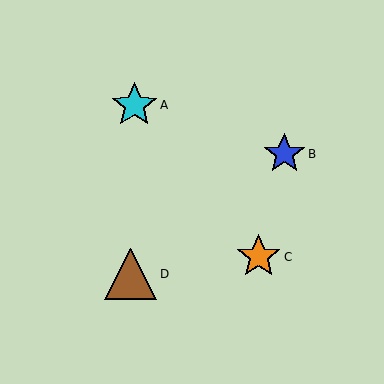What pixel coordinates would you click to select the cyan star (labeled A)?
Click at (134, 105) to select the cyan star A.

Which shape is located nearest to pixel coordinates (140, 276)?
The brown triangle (labeled D) at (131, 274) is nearest to that location.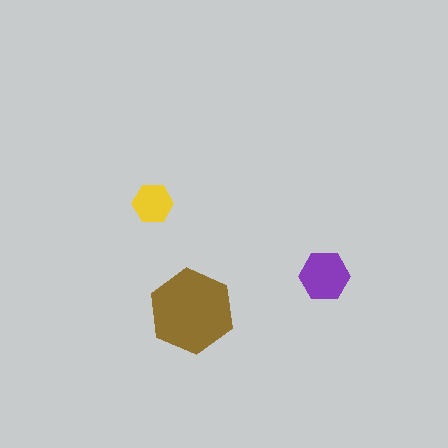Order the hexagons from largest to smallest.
the brown one, the purple one, the yellow one.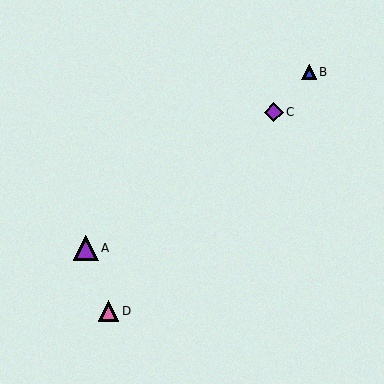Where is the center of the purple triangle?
The center of the purple triangle is at (86, 248).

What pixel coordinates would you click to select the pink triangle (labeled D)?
Click at (109, 311) to select the pink triangle D.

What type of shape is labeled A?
Shape A is a purple triangle.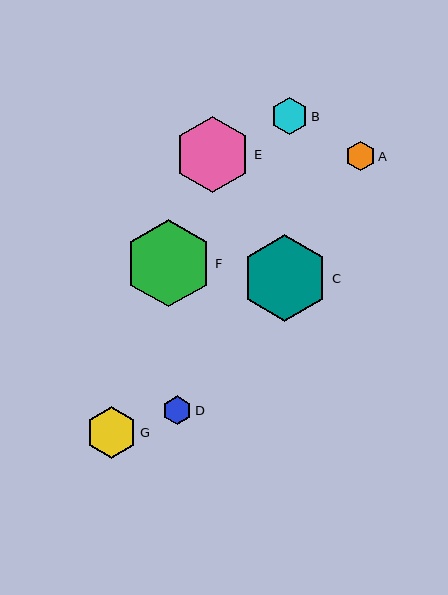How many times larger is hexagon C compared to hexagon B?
Hexagon C is approximately 2.4 times the size of hexagon B.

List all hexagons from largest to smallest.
From largest to smallest: F, C, E, G, B, A, D.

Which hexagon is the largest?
Hexagon F is the largest with a size of approximately 88 pixels.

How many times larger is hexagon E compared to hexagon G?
Hexagon E is approximately 1.5 times the size of hexagon G.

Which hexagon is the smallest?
Hexagon D is the smallest with a size of approximately 29 pixels.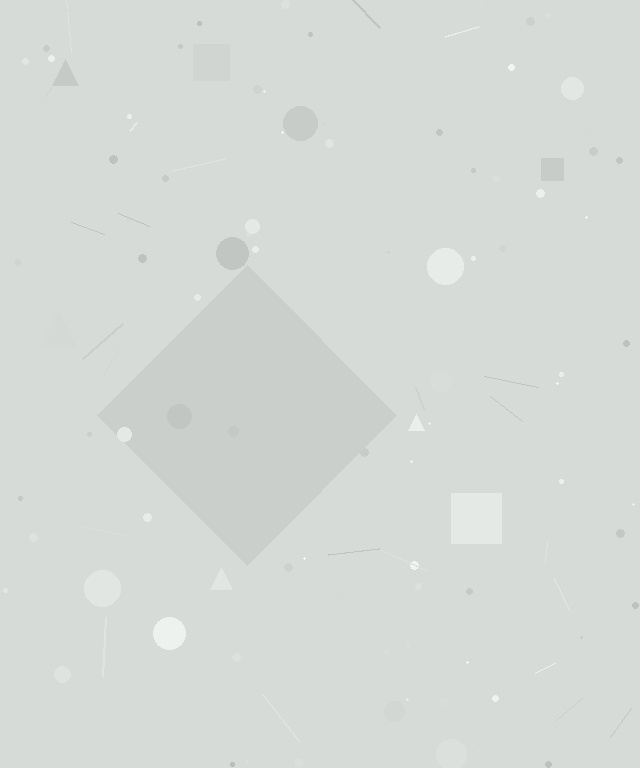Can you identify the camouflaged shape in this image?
The camouflaged shape is a diamond.